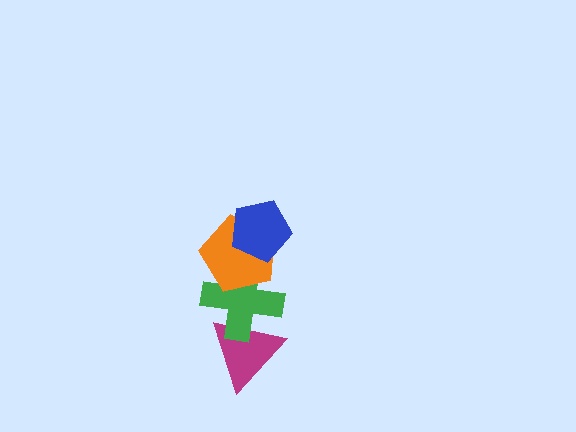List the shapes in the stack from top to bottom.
From top to bottom: the blue pentagon, the orange pentagon, the green cross, the magenta triangle.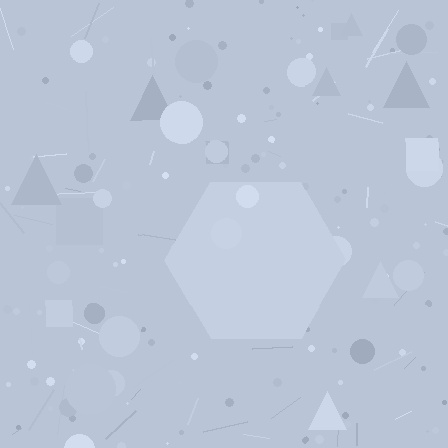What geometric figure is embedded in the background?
A hexagon is embedded in the background.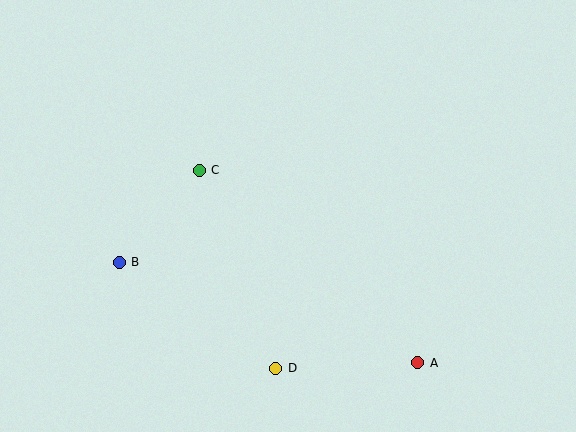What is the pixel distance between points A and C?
The distance between A and C is 291 pixels.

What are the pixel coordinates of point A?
Point A is at (418, 363).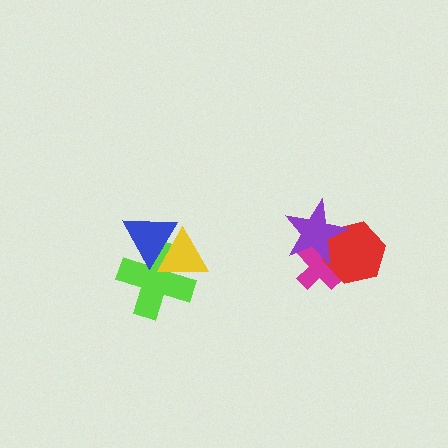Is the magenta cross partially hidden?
Yes, it is partially covered by another shape.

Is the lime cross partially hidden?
Yes, it is partially covered by another shape.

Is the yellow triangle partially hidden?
Yes, it is partially covered by another shape.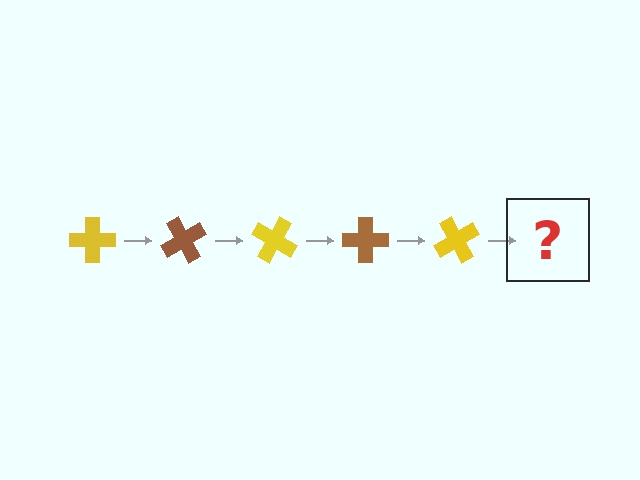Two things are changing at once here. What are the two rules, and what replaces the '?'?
The two rules are that it rotates 60 degrees each step and the color cycles through yellow and brown. The '?' should be a brown cross, rotated 300 degrees from the start.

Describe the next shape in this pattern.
It should be a brown cross, rotated 300 degrees from the start.